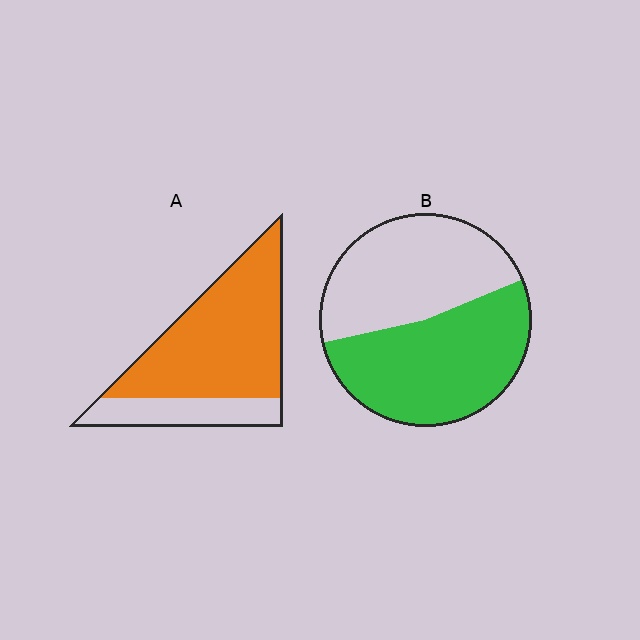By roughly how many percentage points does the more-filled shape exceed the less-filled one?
By roughly 20 percentage points (A over B).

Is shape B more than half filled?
Roughly half.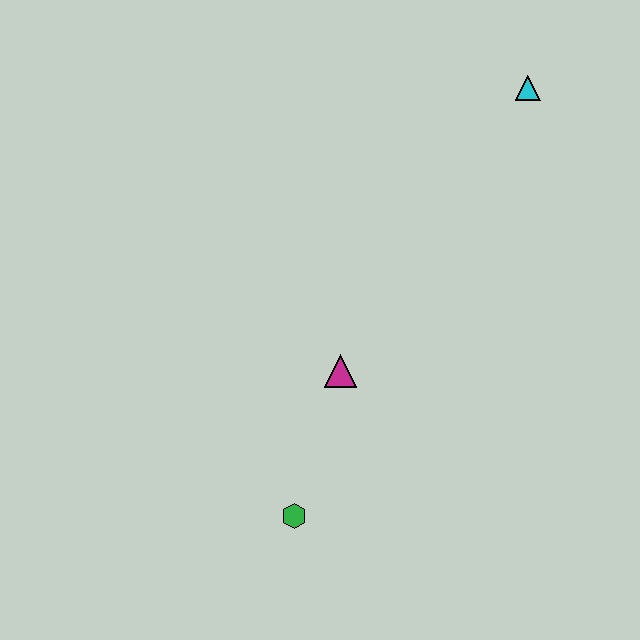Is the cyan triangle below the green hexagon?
No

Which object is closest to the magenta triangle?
The green hexagon is closest to the magenta triangle.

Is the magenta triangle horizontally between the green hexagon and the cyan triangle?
Yes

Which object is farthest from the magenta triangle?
The cyan triangle is farthest from the magenta triangle.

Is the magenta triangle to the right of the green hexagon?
Yes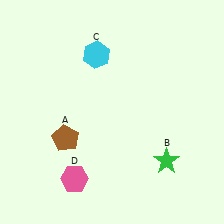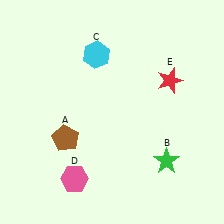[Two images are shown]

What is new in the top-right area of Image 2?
A red star (E) was added in the top-right area of Image 2.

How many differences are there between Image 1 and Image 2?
There is 1 difference between the two images.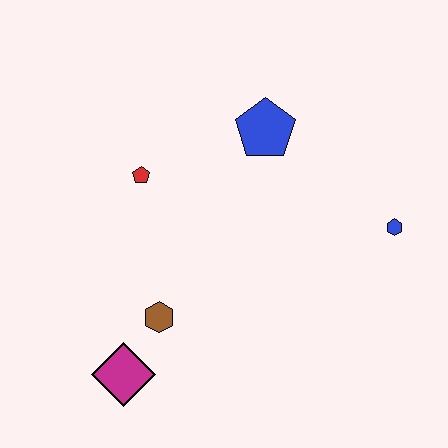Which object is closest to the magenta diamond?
The brown hexagon is closest to the magenta diamond.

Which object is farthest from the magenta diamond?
The blue hexagon is farthest from the magenta diamond.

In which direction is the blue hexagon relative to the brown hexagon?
The blue hexagon is to the right of the brown hexagon.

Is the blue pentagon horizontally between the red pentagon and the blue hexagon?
Yes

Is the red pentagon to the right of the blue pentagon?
No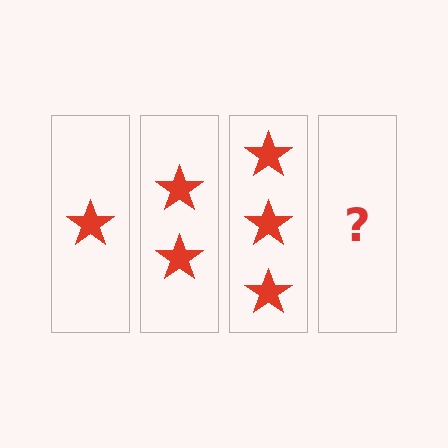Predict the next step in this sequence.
The next step is 4 stars.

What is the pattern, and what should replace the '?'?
The pattern is that each step adds one more star. The '?' should be 4 stars.